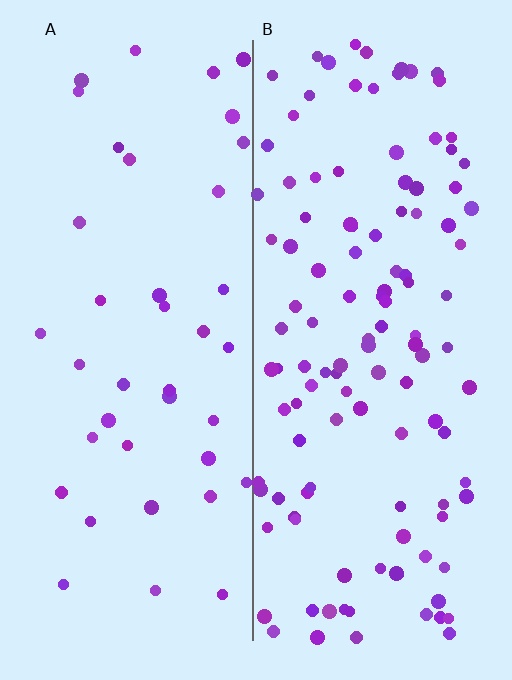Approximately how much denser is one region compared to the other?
Approximately 3.0× — region B over region A.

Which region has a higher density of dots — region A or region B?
B (the right).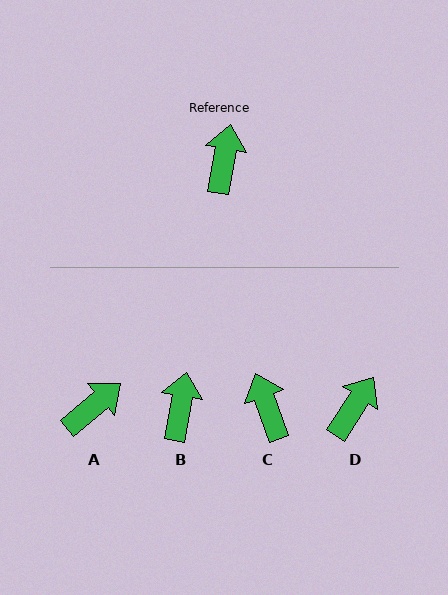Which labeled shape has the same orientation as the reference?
B.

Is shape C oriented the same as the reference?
No, it is off by about 29 degrees.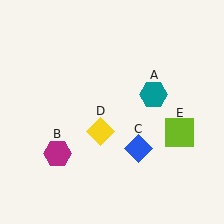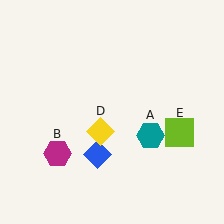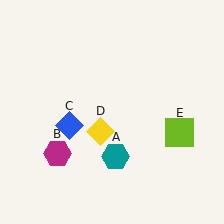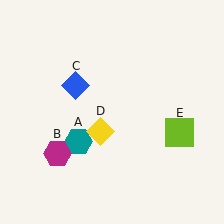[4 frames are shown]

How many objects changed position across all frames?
2 objects changed position: teal hexagon (object A), blue diamond (object C).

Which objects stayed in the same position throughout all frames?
Magenta hexagon (object B) and yellow diamond (object D) and lime square (object E) remained stationary.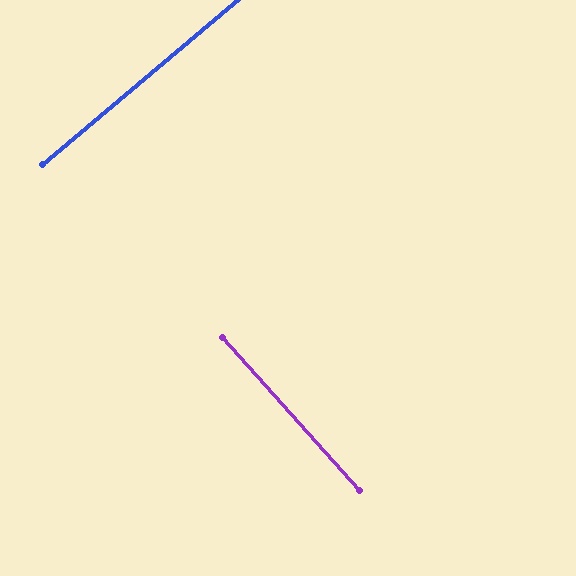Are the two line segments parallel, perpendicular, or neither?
Perpendicular — they meet at approximately 89°.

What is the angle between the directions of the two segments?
Approximately 89 degrees.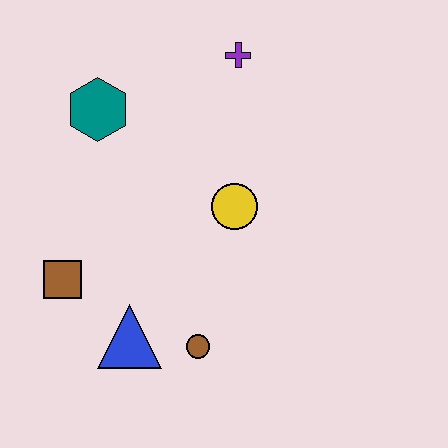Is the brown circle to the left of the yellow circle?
Yes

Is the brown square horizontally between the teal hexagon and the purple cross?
No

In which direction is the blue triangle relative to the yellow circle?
The blue triangle is below the yellow circle.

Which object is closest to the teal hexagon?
The purple cross is closest to the teal hexagon.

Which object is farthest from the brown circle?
The purple cross is farthest from the brown circle.